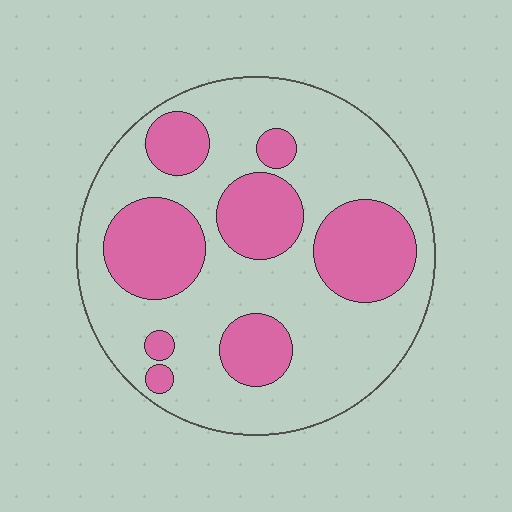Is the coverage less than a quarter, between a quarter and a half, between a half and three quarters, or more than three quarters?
Between a quarter and a half.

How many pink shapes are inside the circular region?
8.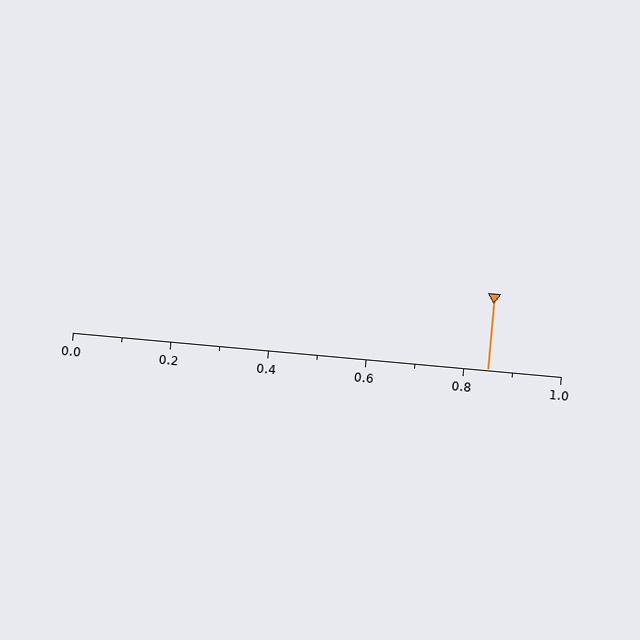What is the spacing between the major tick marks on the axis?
The major ticks are spaced 0.2 apart.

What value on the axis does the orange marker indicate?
The marker indicates approximately 0.85.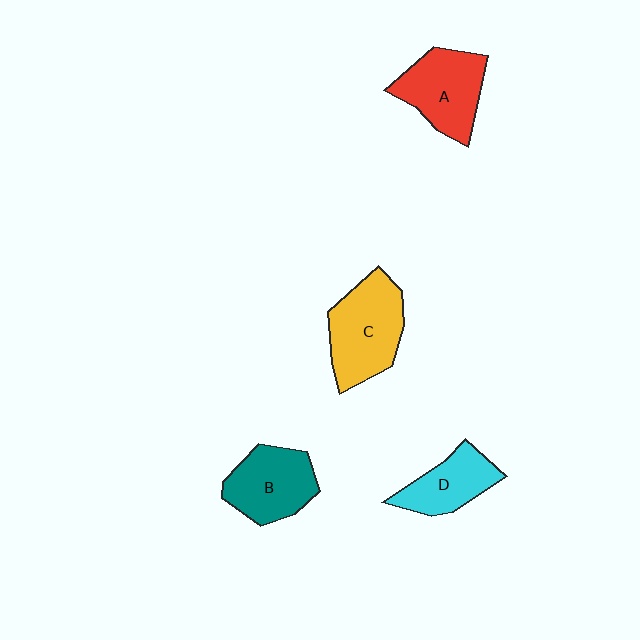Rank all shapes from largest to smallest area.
From largest to smallest: C (yellow), A (red), B (teal), D (cyan).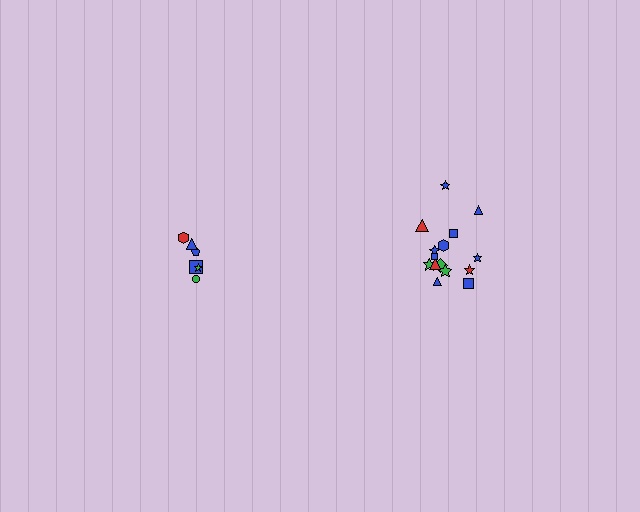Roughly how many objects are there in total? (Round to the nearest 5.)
Roughly 20 objects in total.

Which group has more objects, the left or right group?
The right group.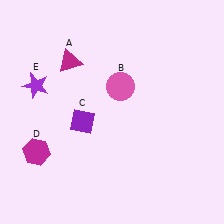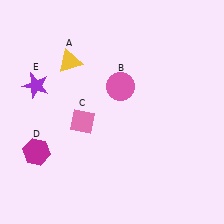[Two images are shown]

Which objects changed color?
A changed from magenta to yellow. C changed from purple to pink.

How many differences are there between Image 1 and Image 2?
There are 2 differences between the two images.